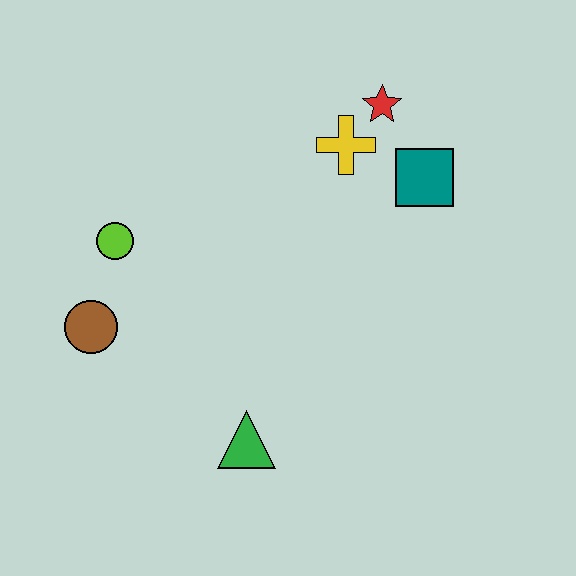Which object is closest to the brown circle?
The lime circle is closest to the brown circle.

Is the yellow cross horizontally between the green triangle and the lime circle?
No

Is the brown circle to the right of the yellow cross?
No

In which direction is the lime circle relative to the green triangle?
The lime circle is above the green triangle.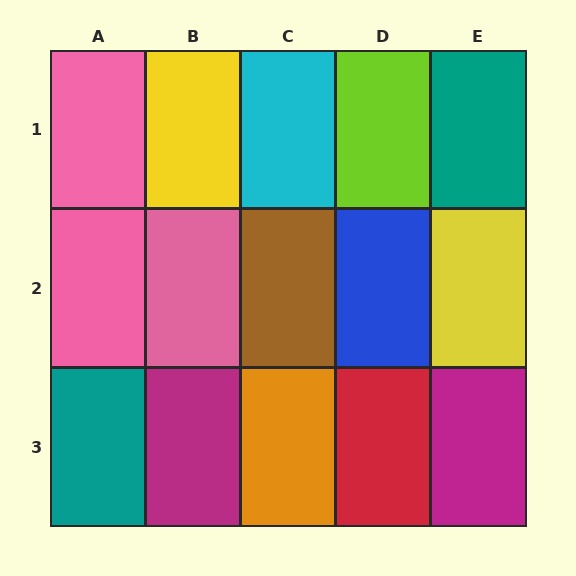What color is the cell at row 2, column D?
Blue.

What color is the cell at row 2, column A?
Pink.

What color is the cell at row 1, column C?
Cyan.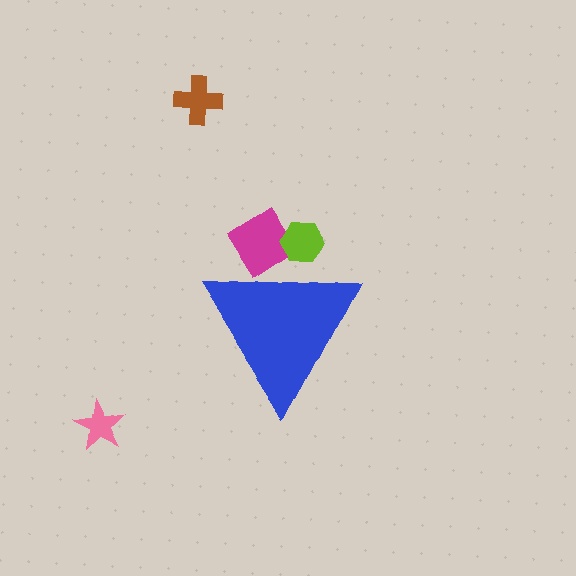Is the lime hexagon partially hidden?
Yes, the lime hexagon is partially hidden behind the blue triangle.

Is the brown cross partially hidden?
No, the brown cross is fully visible.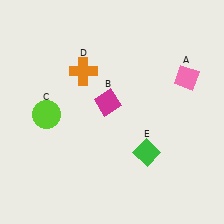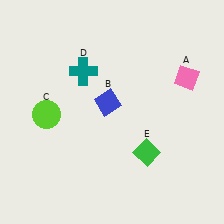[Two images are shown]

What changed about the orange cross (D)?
In Image 1, D is orange. In Image 2, it changed to teal.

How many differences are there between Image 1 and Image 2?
There are 2 differences between the two images.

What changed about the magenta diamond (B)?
In Image 1, B is magenta. In Image 2, it changed to blue.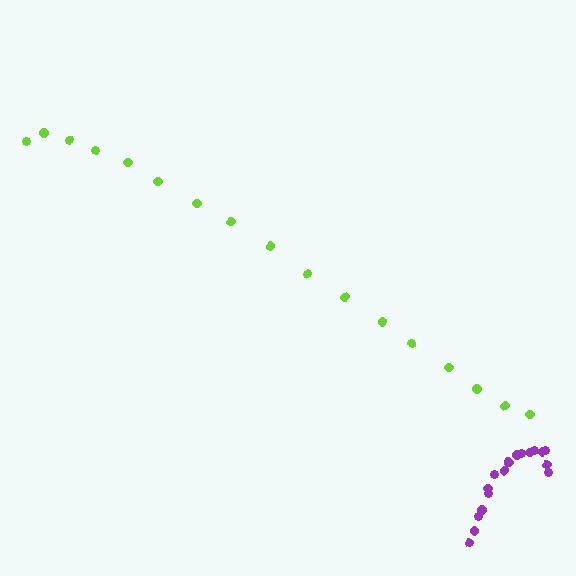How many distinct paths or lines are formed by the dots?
There are 2 distinct paths.